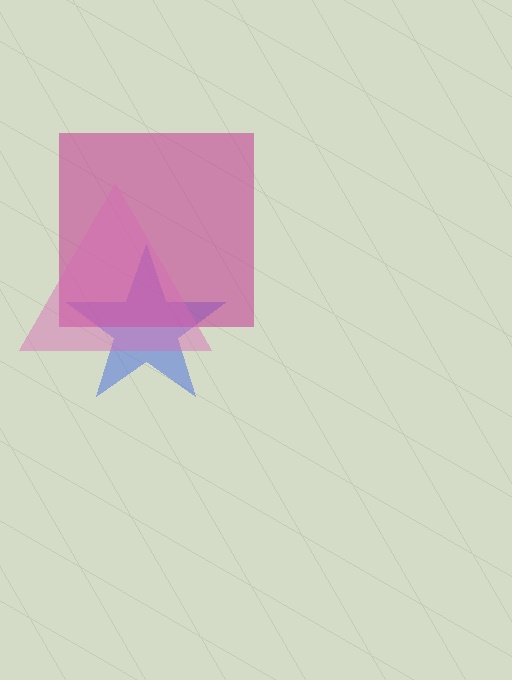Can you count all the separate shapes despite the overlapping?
Yes, there are 3 separate shapes.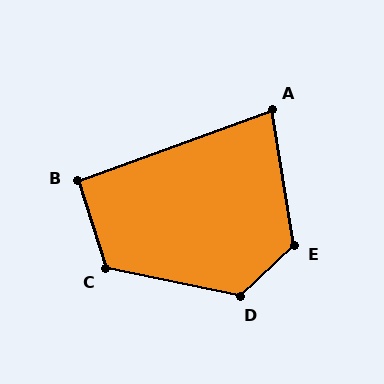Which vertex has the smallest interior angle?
A, at approximately 79 degrees.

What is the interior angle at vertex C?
Approximately 120 degrees (obtuse).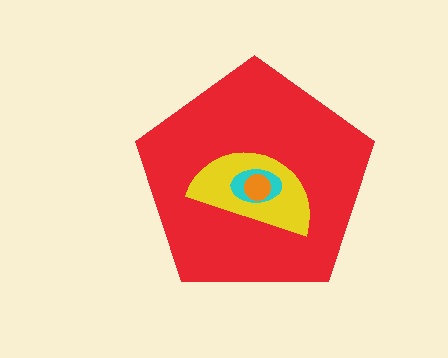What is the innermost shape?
The orange circle.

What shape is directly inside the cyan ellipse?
The orange circle.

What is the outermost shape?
The red pentagon.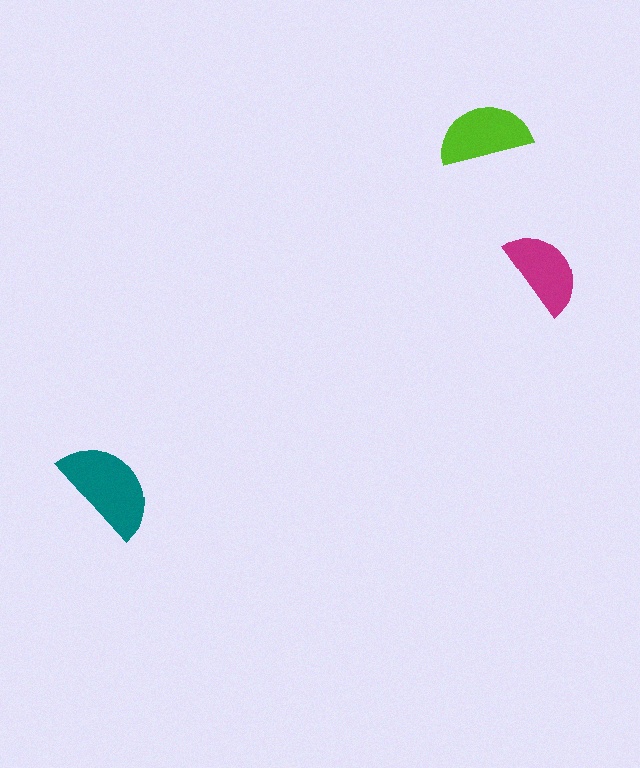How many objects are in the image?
There are 3 objects in the image.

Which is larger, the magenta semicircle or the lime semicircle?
The lime one.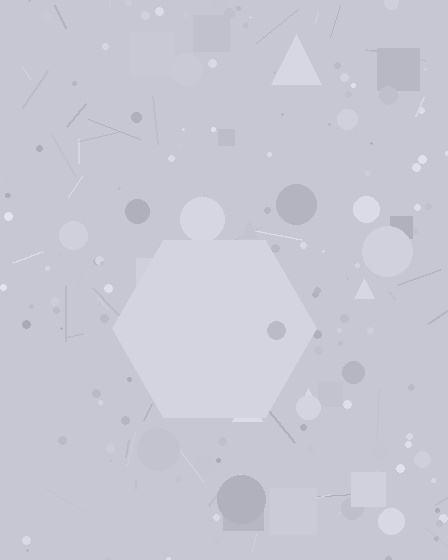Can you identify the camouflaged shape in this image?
The camouflaged shape is a hexagon.